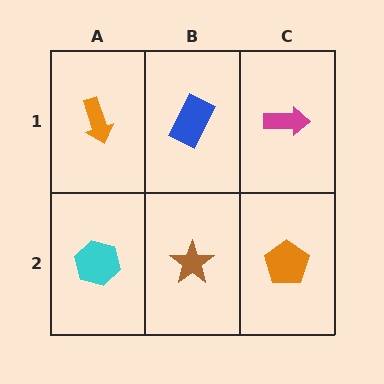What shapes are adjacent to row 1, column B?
A brown star (row 2, column B), an orange arrow (row 1, column A), a magenta arrow (row 1, column C).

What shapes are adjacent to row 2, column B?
A blue rectangle (row 1, column B), a cyan hexagon (row 2, column A), an orange pentagon (row 2, column C).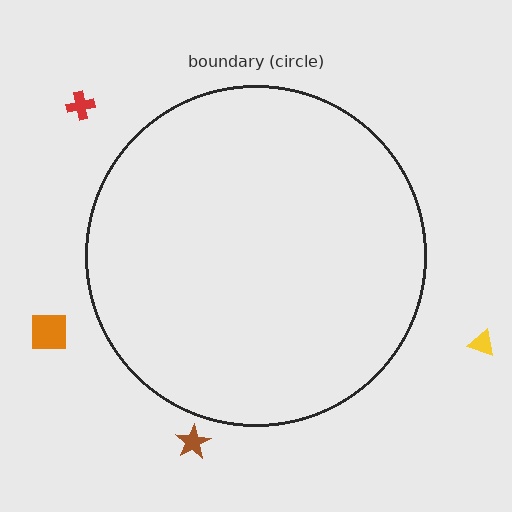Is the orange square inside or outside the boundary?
Outside.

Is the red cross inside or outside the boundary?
Outside.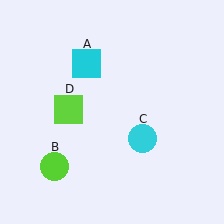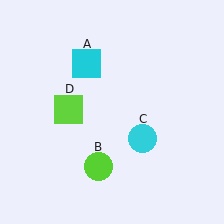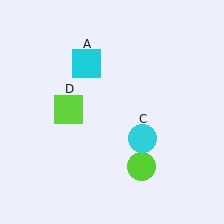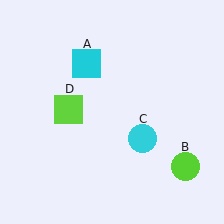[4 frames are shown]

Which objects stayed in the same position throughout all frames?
Cyan square (object A) and cyan circle (object C) and lime square (object D) remained stationary.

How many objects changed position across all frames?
1 object changed position: lime circle (object B).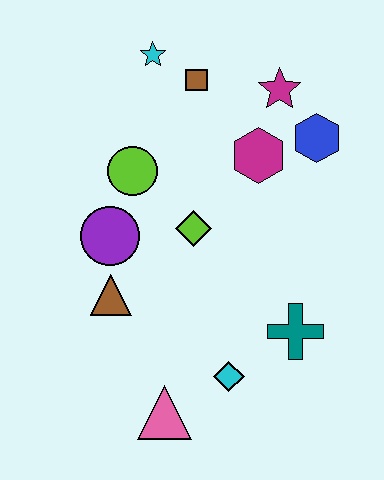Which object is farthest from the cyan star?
The pink triangle is farthest from the cyan star.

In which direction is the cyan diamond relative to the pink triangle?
The cyan diamond is to the right of the pink triangle.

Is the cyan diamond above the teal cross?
No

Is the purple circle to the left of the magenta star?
Yes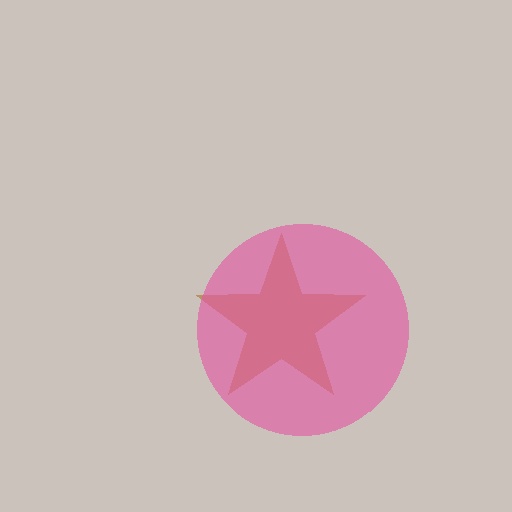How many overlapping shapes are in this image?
There are 2 overlapping shapes in the image.